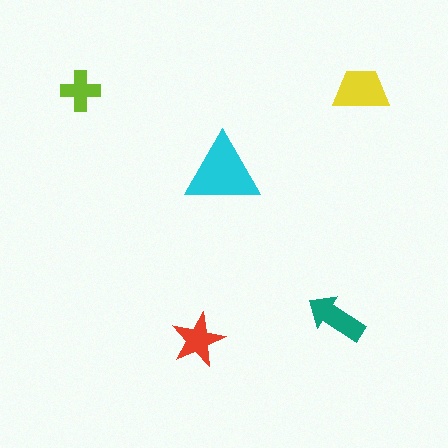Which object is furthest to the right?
The yellow trapezoid is rightmost.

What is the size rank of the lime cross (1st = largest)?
5th.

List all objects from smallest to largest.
The lime cross, the red star, the teal arrow, the yellow trapezoid, the cyan triangle.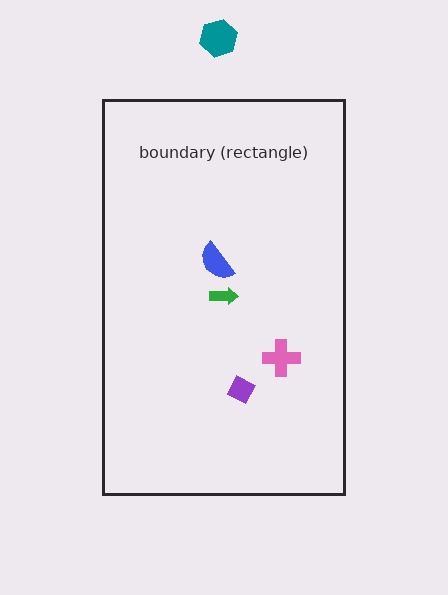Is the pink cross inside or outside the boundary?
Inside.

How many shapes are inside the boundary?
4 inside, 1 outside.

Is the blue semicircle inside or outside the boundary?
Inside.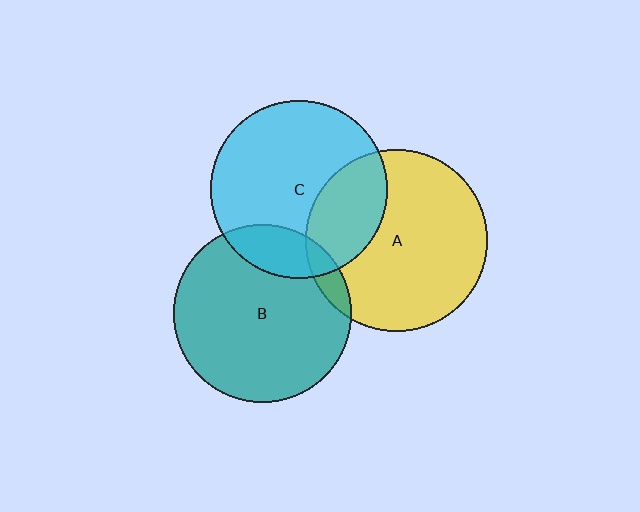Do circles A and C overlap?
Yes.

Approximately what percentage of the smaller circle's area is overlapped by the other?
Approximately 30%.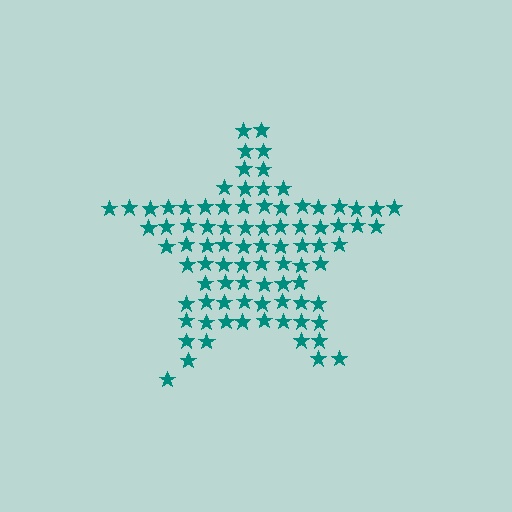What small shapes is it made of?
It is made of small stars.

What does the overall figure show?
The overall figure shows a star.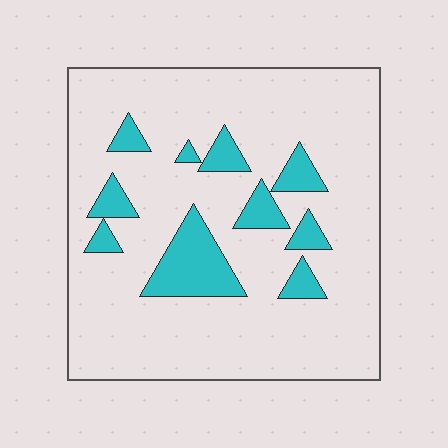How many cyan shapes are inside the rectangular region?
10.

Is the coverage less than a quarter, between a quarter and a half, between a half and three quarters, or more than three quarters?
Less than a quarter.